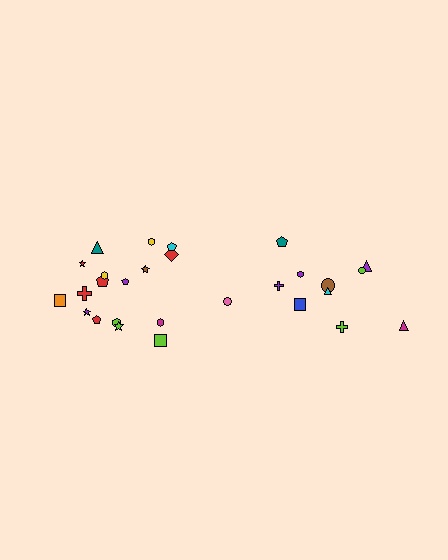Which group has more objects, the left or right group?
The left group.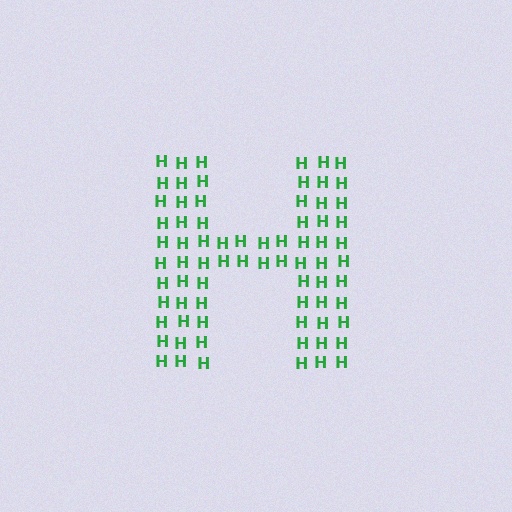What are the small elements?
The small elements are letter H's.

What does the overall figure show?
The overall figure shows the letter H.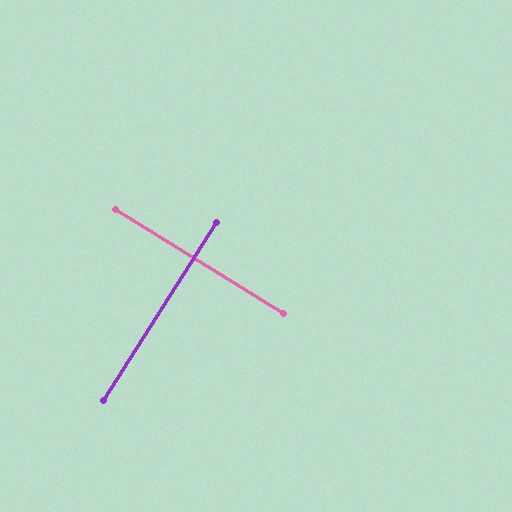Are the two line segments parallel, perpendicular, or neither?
Perpendicular — they meet at approximately 89°.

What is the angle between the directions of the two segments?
Approximately 89 degrees.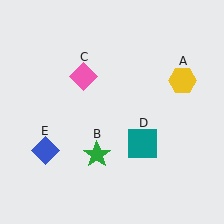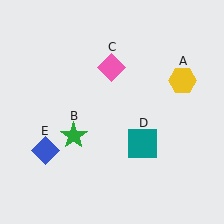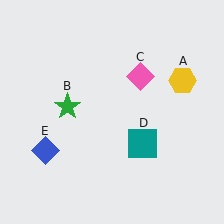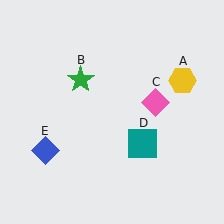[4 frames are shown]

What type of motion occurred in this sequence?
The green star (object B), pink diamond (object C) rotated clockwise around the center of the scene.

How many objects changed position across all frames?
2 objects changed position: green star (object B), pink diamond (object C).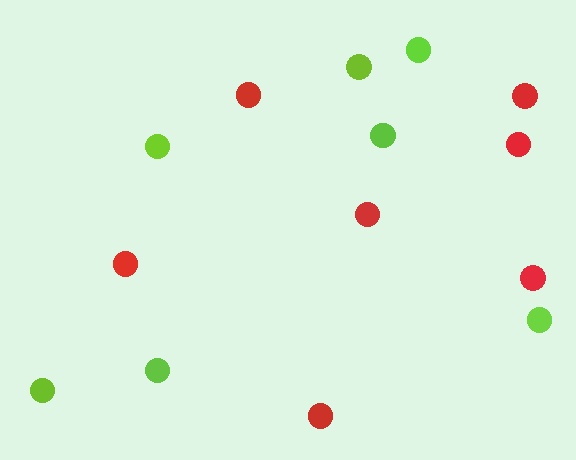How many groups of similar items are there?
There are 2 groups: one group of lime circles (7) and one group of red circles (7).